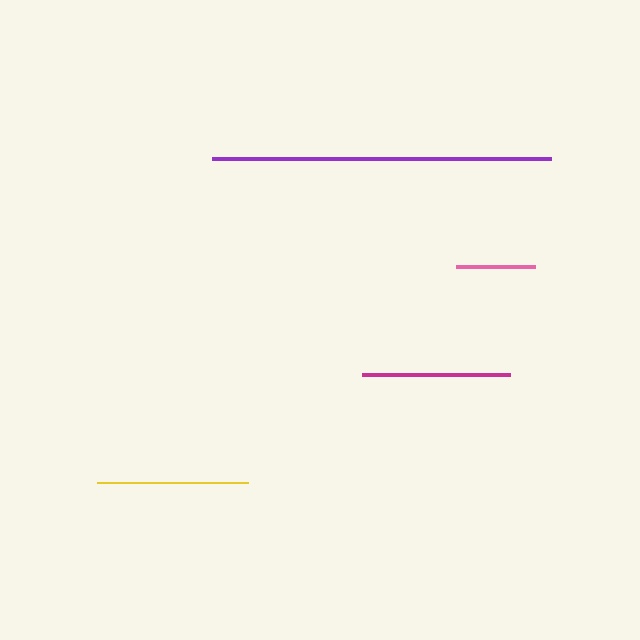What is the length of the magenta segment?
The magenta segment is approximately 147 pixels long.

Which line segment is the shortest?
The pink line is the shortest at approximately 79 pixels.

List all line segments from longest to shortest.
From longest to shortest: purple, yellow, magenta, pink.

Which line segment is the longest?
The purple line is the longest at approximately 339 pixels.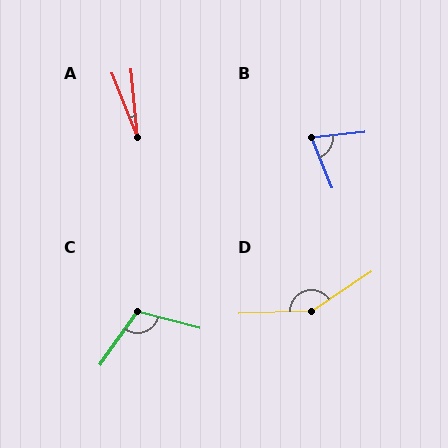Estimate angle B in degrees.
Approximately 74 degrees.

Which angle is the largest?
D, at approximately 148 degrees.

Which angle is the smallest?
A, at approximately 16 degrees.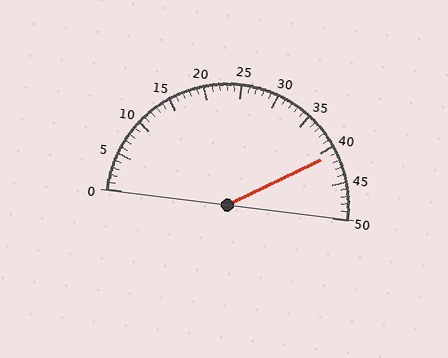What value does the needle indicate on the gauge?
The needle indicates approximately 41.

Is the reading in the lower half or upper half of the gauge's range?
The reading is in the upper half of the range (0 to 50).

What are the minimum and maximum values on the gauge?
The gauge ranges from 0 to 50.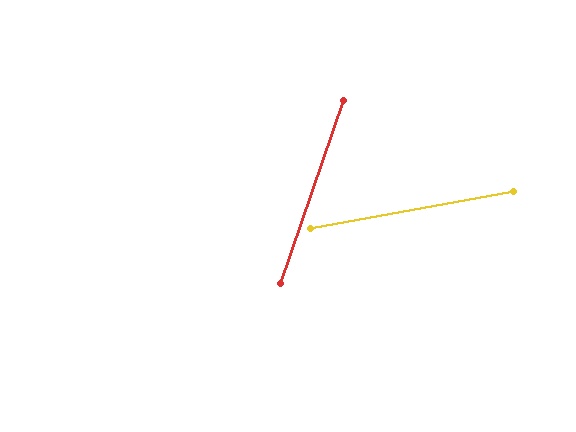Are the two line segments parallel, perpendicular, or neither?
Neither parallel nor perpendicular — they differ by about 61°.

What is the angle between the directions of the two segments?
Approximately 61 degrees.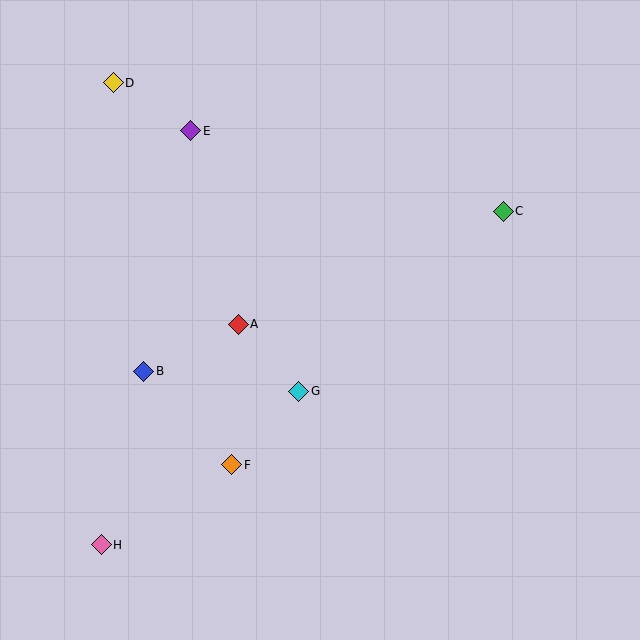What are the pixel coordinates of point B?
Point B is at (144, 371).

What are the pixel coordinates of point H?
Point H is at (101, 545).